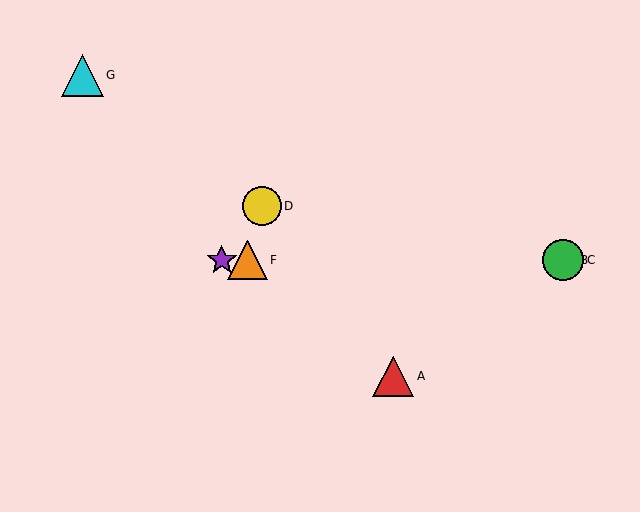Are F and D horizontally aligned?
No, F is at y≈260 and D is at y≈206.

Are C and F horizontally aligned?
Yes, both are at y≈260.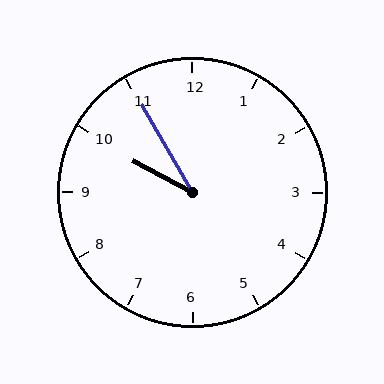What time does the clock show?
9:55.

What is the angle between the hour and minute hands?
Approximately 32 degrees.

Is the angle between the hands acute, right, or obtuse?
It is acute.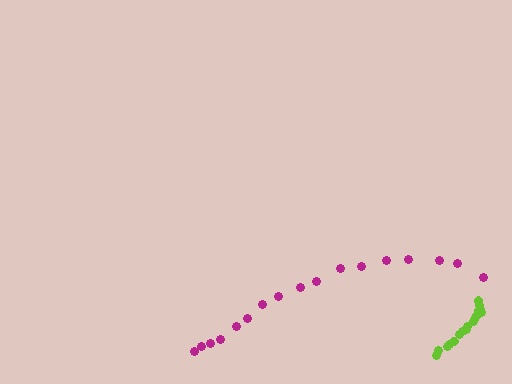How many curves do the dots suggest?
There are 2 distinct paths.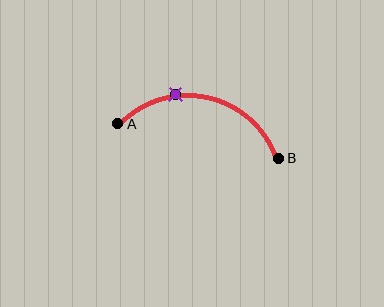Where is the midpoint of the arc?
The arc midpoint is the point on the curve farthest from the straight line joining A and B. It sits above that line.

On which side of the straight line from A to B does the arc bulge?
The arc bulges above the straight line connecting A and B.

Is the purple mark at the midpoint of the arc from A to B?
No. The purple mark lies on the arc but is closer to endpoint A. The arc midpoint would be at the point on the curve equidistant along the arc from both A and B.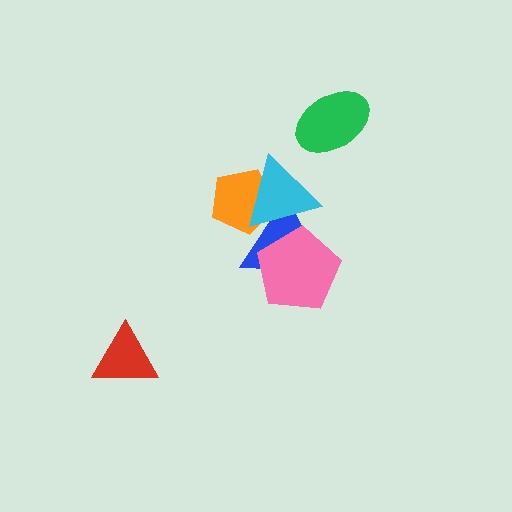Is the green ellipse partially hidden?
No, no other shape covers it.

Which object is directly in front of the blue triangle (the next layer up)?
The orange pentagon is directly in front of the blue triangle.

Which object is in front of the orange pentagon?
The cyan triangle is in front of the orange pentagon.